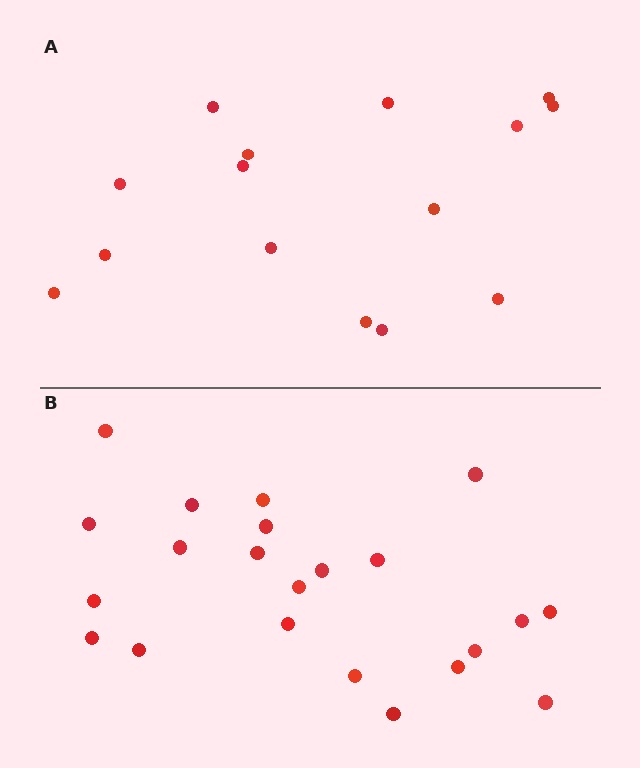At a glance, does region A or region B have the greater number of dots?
Region B (the bottom region) has more dots.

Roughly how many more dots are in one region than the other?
Region B has roughly 8 or so more dots than region A.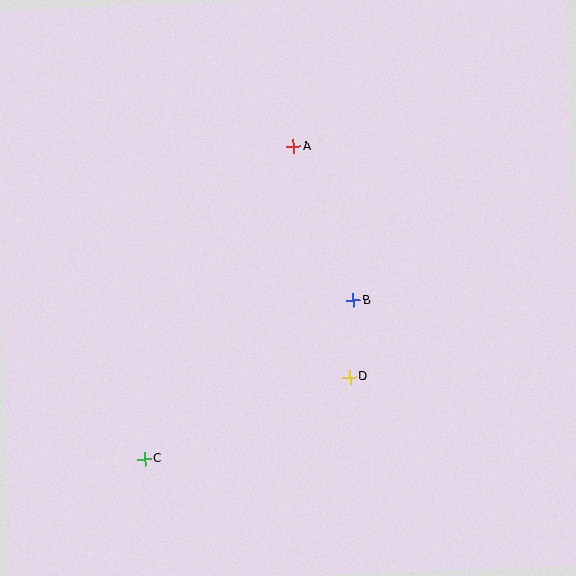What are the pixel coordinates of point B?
Point B is at (353, 300).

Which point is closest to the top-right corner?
Point A is closest to the top-right corner.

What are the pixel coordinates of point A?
Point A is at (293, 146).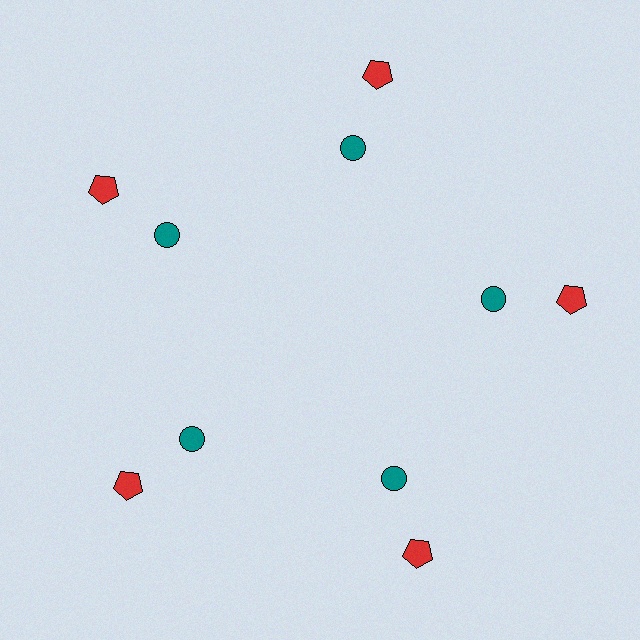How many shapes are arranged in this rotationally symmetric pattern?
There are 10 shapes, arranged in 5 groups of 2.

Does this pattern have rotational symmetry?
Yes, this pattern has 5-fold rotational symmetry. It looks the same after rotating 72 degrees around the center.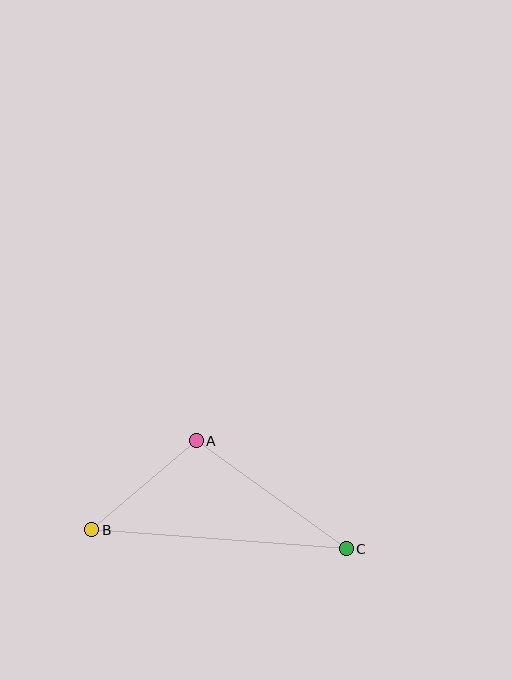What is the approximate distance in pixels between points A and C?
The distance between A and C is approximately 185 pixels.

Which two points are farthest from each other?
Points B and C are farthest from each other.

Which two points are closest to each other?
Points A and B are closest to each other.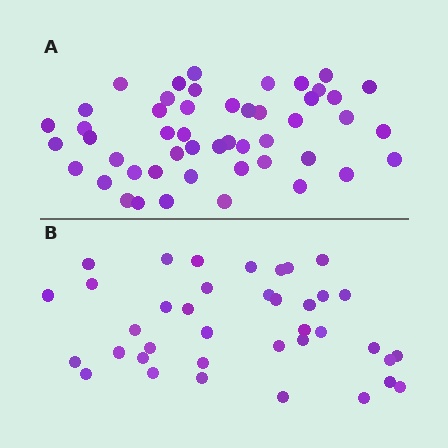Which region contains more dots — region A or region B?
Region A (the top region) has more dots.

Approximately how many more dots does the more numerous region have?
Region A has roughly 12 or so more dots than region B.